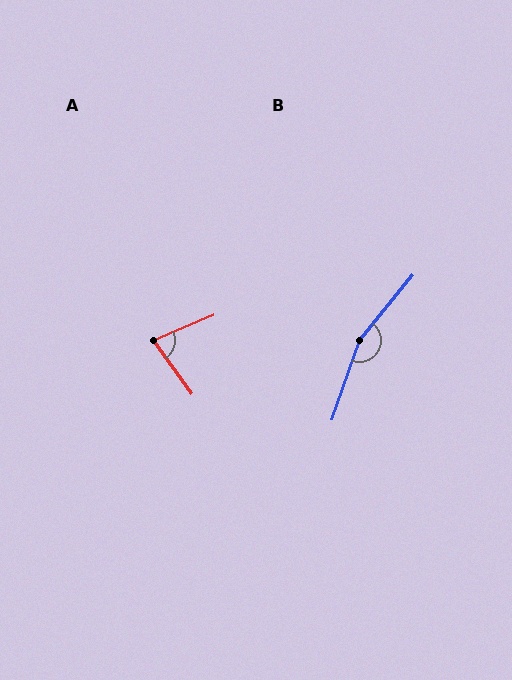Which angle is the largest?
B, at approximately 160 degrees.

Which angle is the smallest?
A, at approximately 77 degrees.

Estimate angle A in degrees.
Approximately 77 degrees.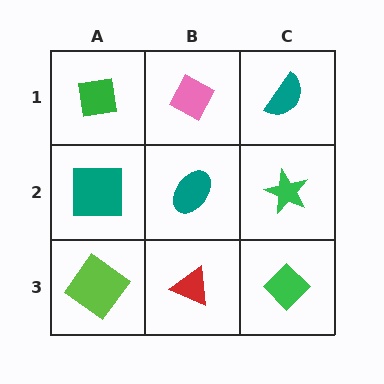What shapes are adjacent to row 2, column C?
A teal semicircle (row 1, column C), a green diamond (row 3, column C), a teal ellipse (row 2, column B).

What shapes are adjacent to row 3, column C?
A green star (row 2, column C), a red triangle (row 3, column B).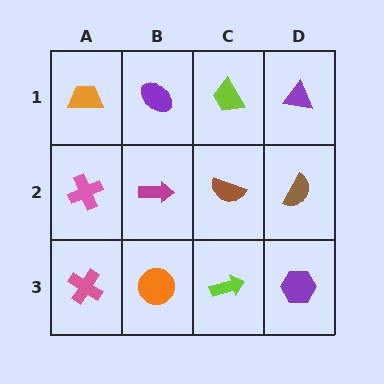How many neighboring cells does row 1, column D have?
2.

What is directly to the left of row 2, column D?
A brown semicircle.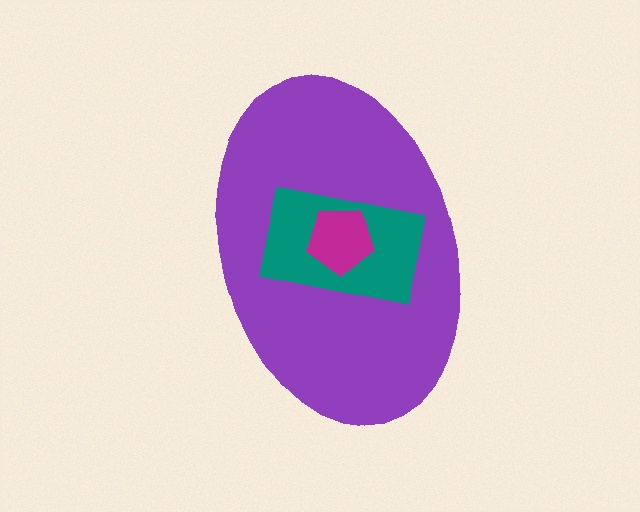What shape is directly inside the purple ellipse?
The teal rectangle.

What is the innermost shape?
The magenta pentagon.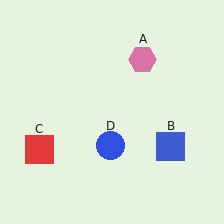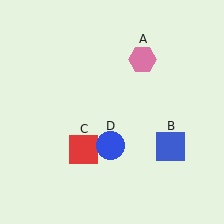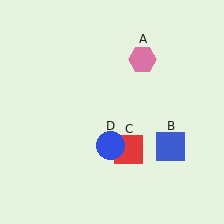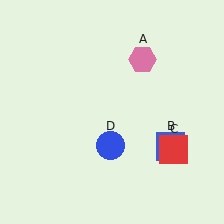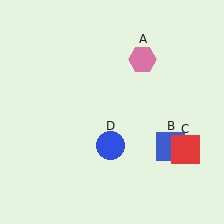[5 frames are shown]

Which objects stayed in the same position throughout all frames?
Pink hexagon (object A) and blue square (object B) and blue circle (object D) remained stationary.